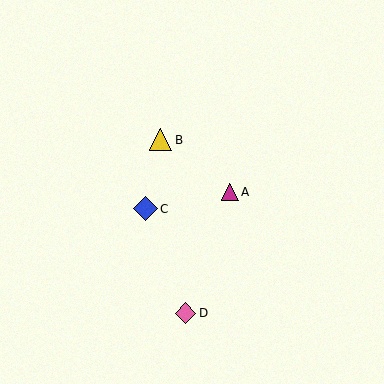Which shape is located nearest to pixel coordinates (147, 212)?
The blue diamond (labeled C) at (145, 209) is nearest to that location.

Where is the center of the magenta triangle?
The center of the magenta triangle is at (230, 192).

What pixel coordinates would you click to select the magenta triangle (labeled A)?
Click at (230, 192) to select the magenta triangle A.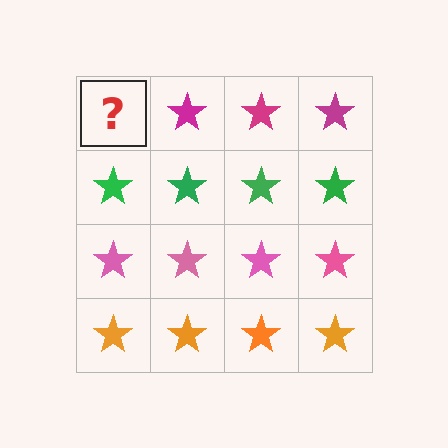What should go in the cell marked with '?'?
The missing cell should contain a magenta star.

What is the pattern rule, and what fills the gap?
The rule is that each row has a consistent color. The gap should be filled with a magenta star.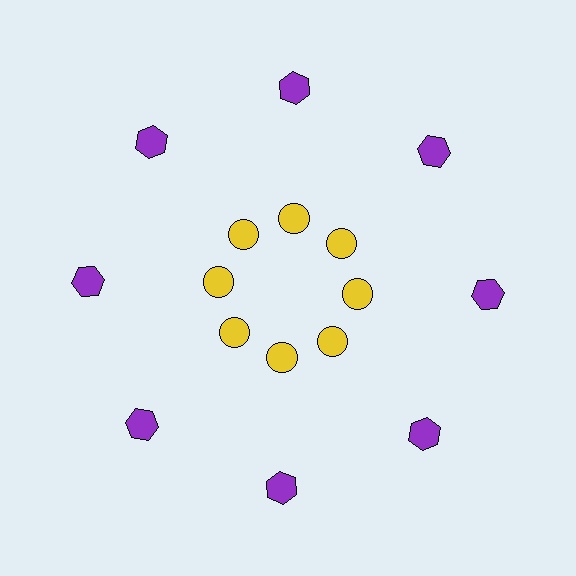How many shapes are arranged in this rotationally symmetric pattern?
There are 16 shapes, arranged in 8 groups of 2.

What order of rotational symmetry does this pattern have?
This pattern has 8-fold rotational symmetry.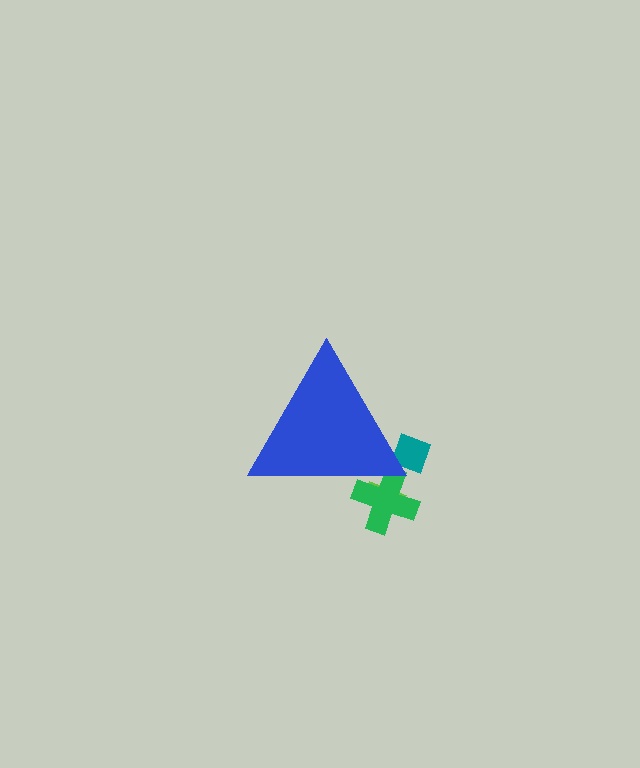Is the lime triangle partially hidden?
Yes, the lime triangle is partially hidden behind the blue triangle.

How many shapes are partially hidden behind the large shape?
3 shapes are partially hidden.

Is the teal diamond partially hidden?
Yes, the teal diamond is partially hidden behind the blue triangle.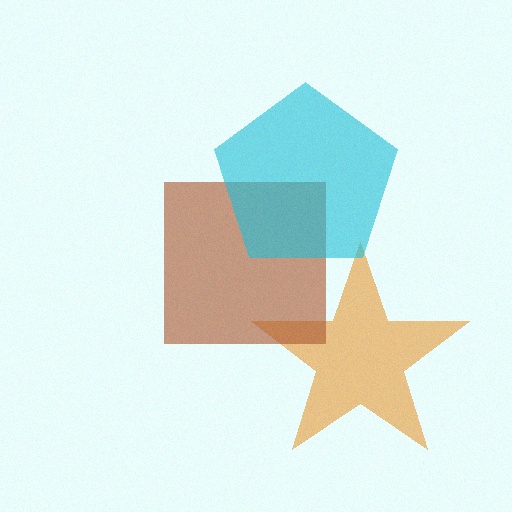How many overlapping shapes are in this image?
There are 3 overlapping shapes in the image.